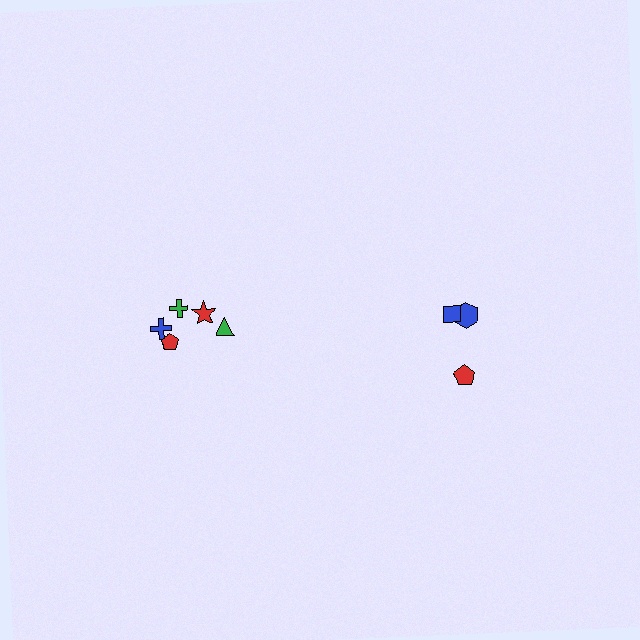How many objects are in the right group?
There are 3 objects.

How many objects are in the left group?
There are 5 objects.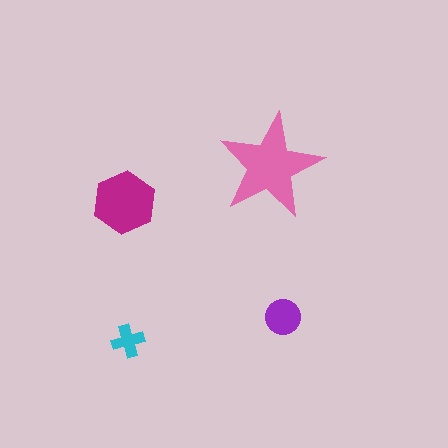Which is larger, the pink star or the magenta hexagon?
The pink star.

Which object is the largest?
The pink star.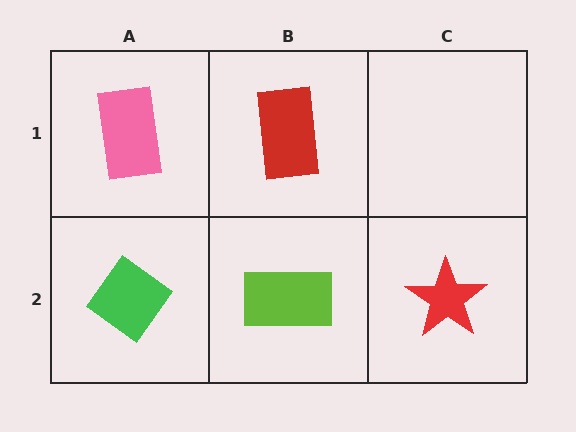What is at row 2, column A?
A green diamond.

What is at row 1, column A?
A pink rectangle.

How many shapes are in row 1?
2 shapes.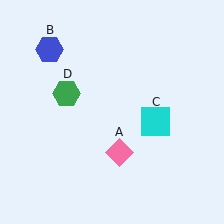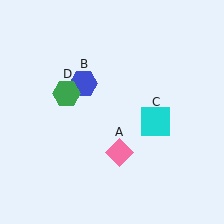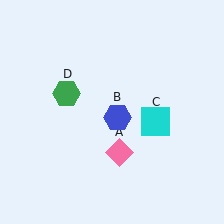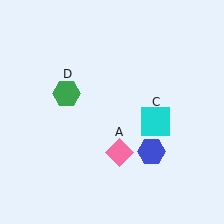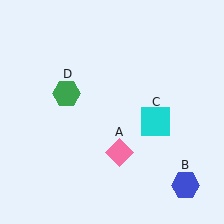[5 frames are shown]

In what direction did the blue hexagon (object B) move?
The blue hexagon (object B) moved down and to the right.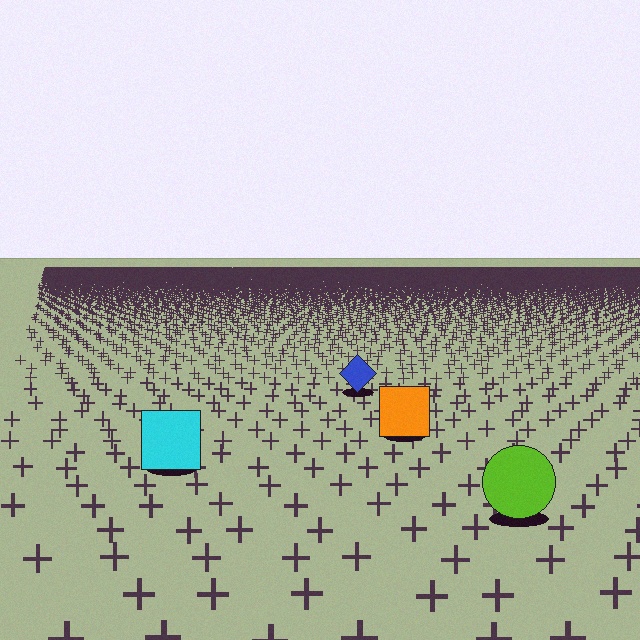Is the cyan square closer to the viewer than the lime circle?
No. The lime circle is closer — you can tell from the texture gradient: the ground texture is coarser near it.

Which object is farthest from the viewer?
The blue diamond is farthest from the viewer. It appears smaller and the ground texture around it is denser.